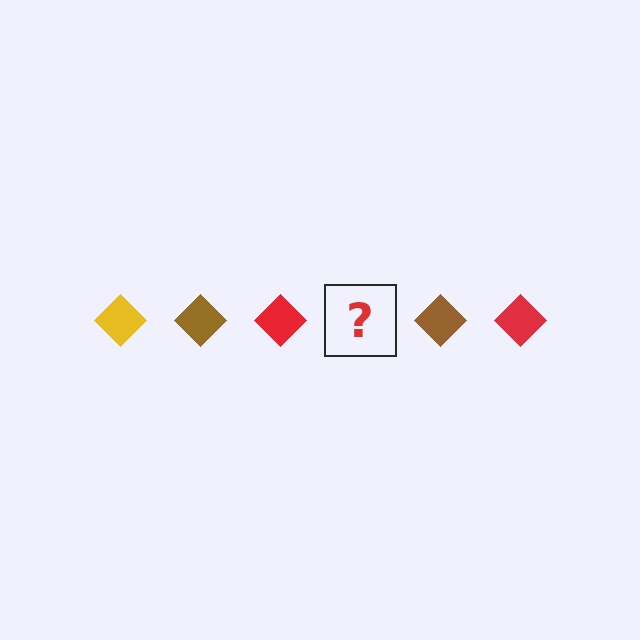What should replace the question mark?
The question mark should be replaced with a yellow diamond.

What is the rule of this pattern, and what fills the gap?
The rule is that the pattern cycles through yellow, brown, red diamonds. The gap should be filled with a yellow diamond.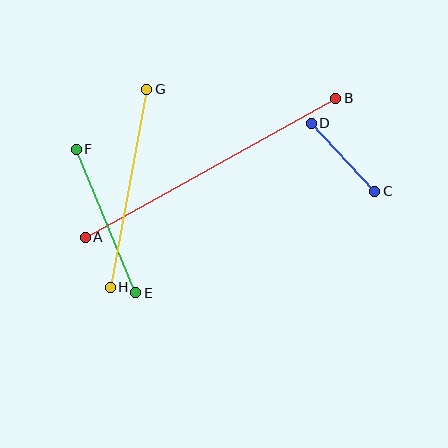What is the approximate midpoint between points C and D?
The midpoint is at approximately (343, 157) pixels.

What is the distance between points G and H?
The distance is approximately 201 pixels.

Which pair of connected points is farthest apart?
Points A and B are farthest apart.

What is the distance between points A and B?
The distance is approximately 287 pixels.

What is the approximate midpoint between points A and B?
The midpoint is at approximately (211, 168) pixels.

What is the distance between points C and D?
The distance is approximately 93 pixels.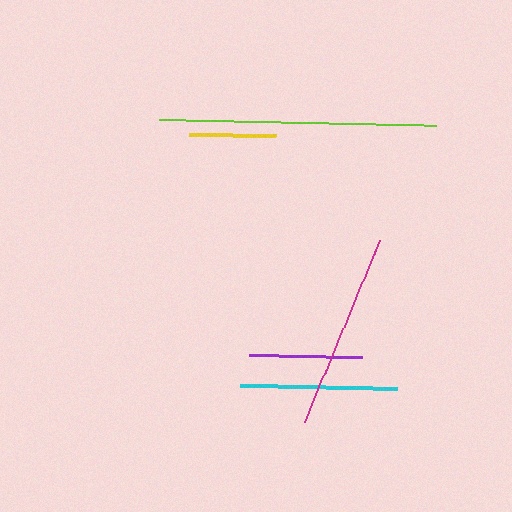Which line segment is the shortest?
The yellow line is the shortest at approximately 87 pixels.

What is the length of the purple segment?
The purple segment is approximately 113 pixels long.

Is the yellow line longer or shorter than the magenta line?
The magenta line is longer than the yellow line.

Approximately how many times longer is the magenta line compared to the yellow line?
The magenta line is approximately 2.3 times the length of the yellow line.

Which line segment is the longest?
The lime line is the longest at approximately 278 pixels.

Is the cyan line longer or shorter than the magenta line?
The magenta line is longer than the cyan line.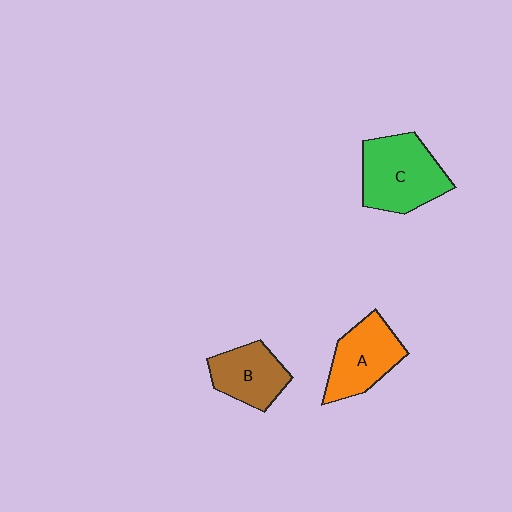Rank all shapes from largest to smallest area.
From largest to smallest: C (green), A (orange), B (brown).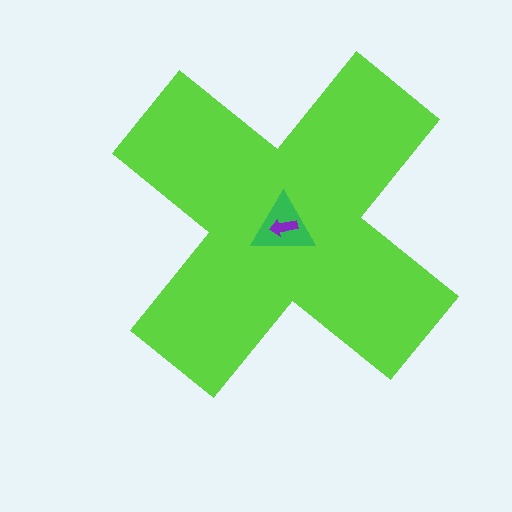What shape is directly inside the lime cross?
The green triangle.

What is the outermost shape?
The lime cross.